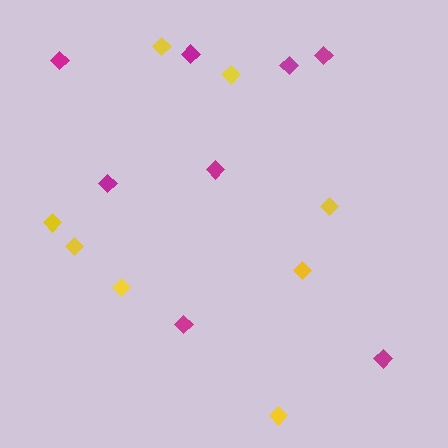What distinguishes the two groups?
There are 2 groups: one group of yellow diamonds (8) and one group of magenta diamonds (8).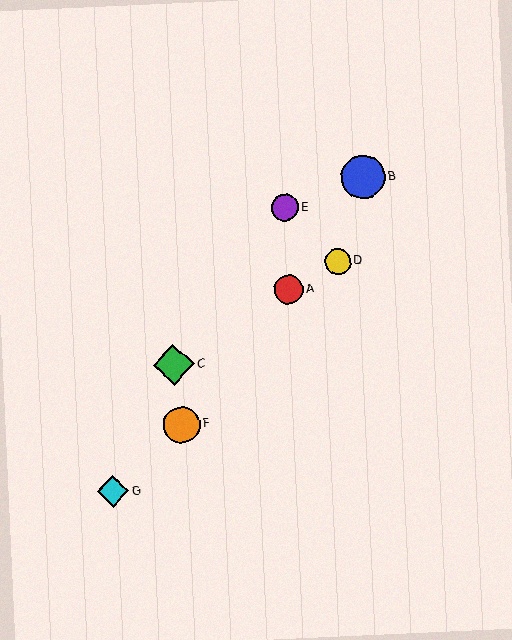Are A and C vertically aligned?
No, A is at x≈289 and C is at x≈174.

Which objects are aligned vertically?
Objects A, E are aligned vertically.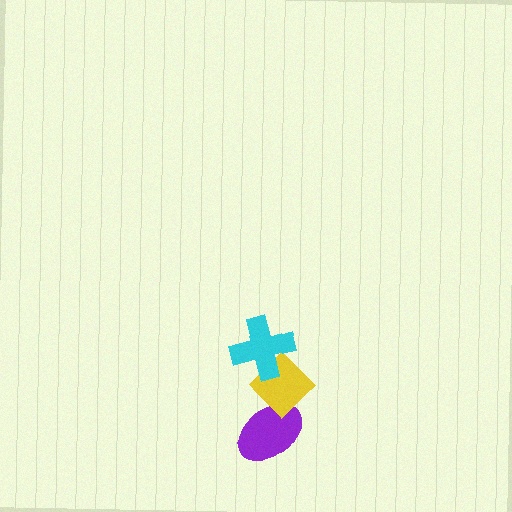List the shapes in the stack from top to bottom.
From top to bottom: the cyan cross, the yellow diamond, the purple ellipse.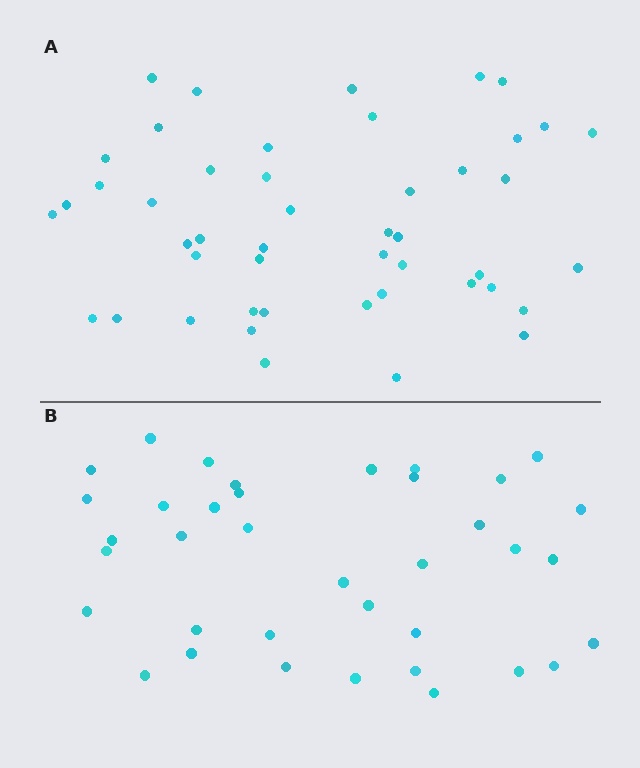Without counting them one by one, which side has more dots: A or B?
Region A (the top region) has more dots.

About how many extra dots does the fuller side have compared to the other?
Region A has roughly 10 or so more dots than region B.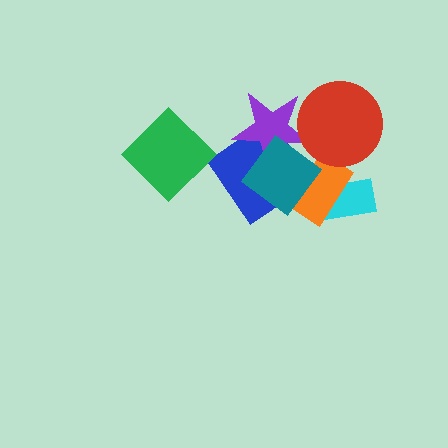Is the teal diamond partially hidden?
No, no other shape covers it.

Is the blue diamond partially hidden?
Yes, it is partially covered by another shape.